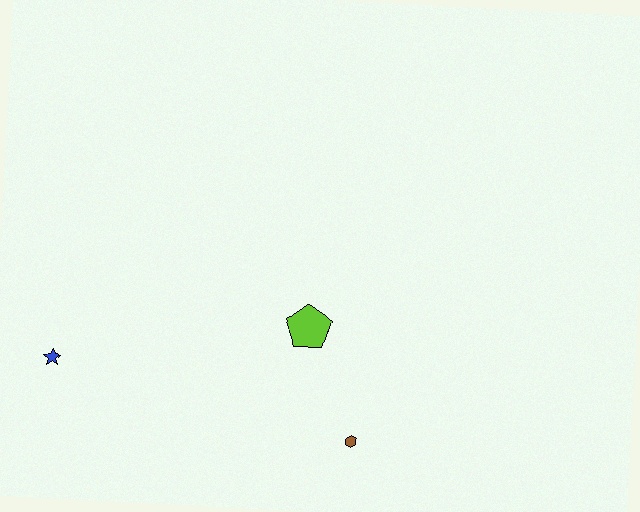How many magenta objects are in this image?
There are no magenta objects.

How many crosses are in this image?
There are no crosses.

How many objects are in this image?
There are 3 objects.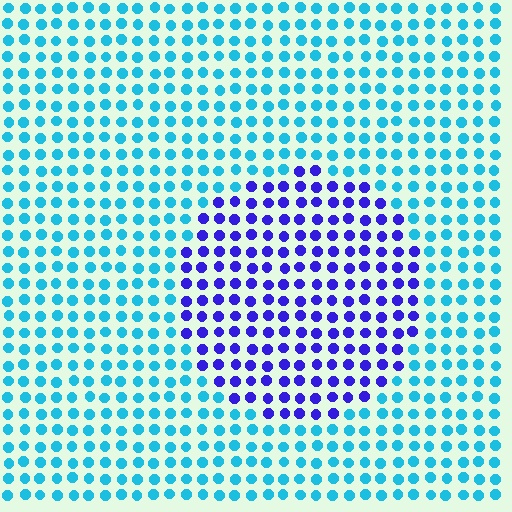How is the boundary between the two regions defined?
The boundary is defined purely by a slight shift in hue (about 57 degrees). Spacing, size, and orientation are identical on both sides.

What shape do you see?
I see a circle.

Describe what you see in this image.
The image is filled with small cyan elements in a uniform arrangement. A circle-shaped region is visible where the elements are tinted to a slightly different hue, forming a subtle color boundary.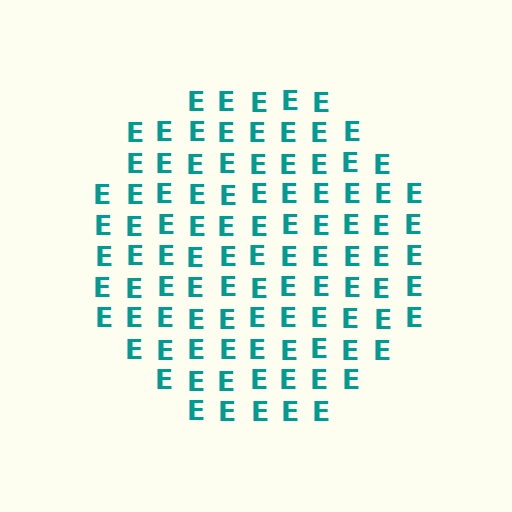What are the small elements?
The small elements are letter E's.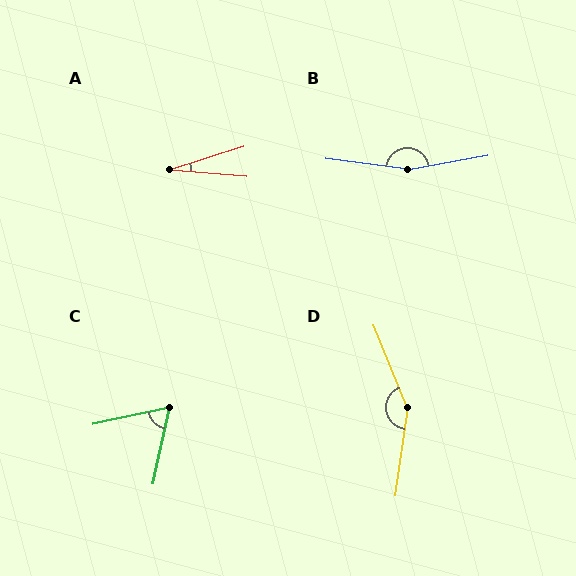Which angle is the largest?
B, at approximately 162 degrees.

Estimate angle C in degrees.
Approximately 66 degrees.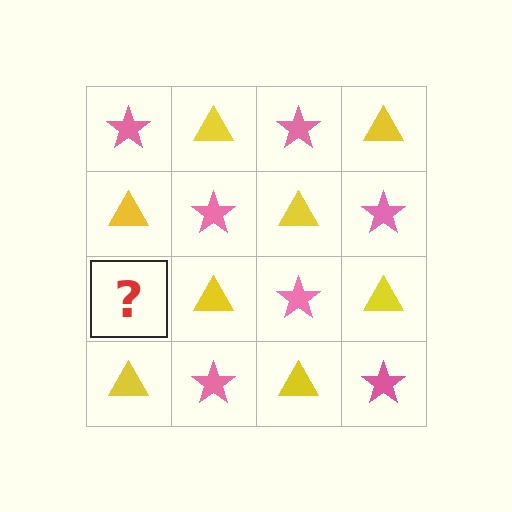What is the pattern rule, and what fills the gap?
The rule is that it alternates pink star and yellow triangle in a checkerboard pattern. The gap should be filled with a pink star.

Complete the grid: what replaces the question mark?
The question mark should be replaced with a pink star.